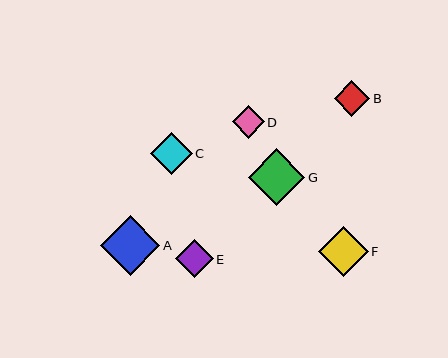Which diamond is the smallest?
Diamond D is the smallest with a size of approximately 32 pixels.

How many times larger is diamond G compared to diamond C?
Diamond G is approximately 1.3 times the size of diamond C.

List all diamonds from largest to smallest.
From largest to smallest: A, G, F, C, E, B, D.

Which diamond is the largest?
Diamond A is the largest with a size of approximately 59 pixels.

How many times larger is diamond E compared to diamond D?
Diamond E is approximately 1.2 times the size of diamond D.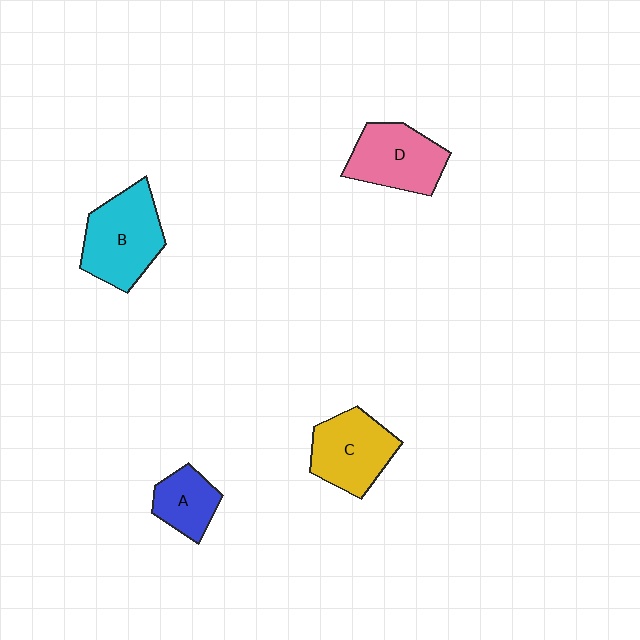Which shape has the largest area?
Shape B (cyan).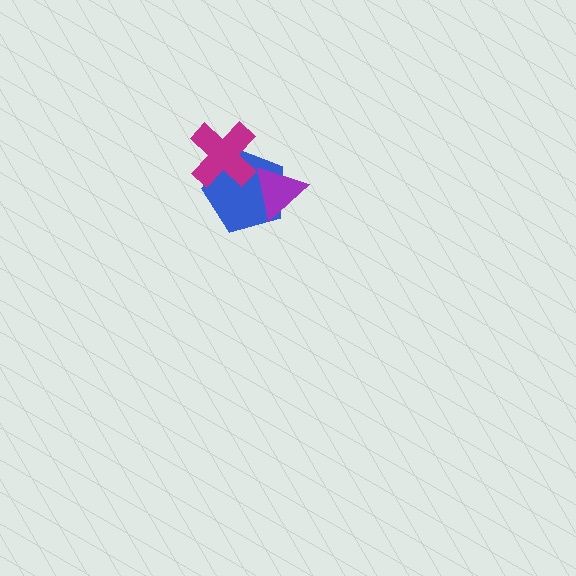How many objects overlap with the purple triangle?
1 object overlaps with the purple triangle.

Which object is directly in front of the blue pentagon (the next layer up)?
The magenta cross is directly in front of the blue pentagon.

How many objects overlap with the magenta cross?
1 object overlaps with the magenta cross.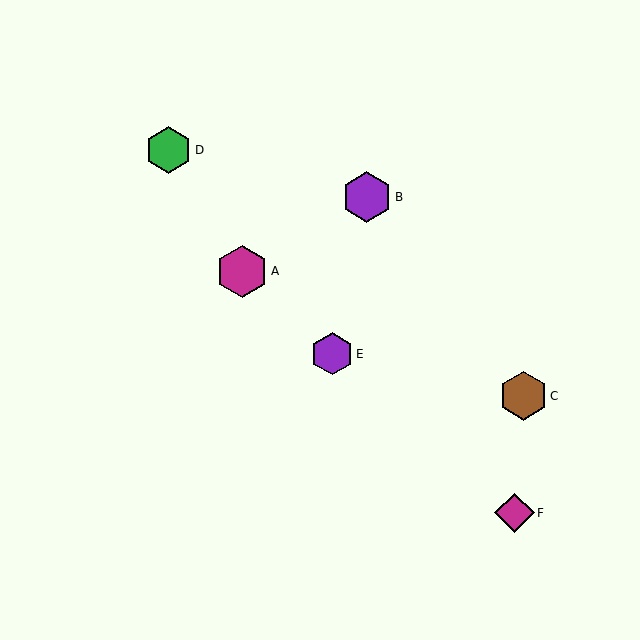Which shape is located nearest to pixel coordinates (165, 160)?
The green hexagon (labeled D) at (168, 150) is nearest to that location.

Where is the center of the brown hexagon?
The center of the brown hexagon is at (523, 396).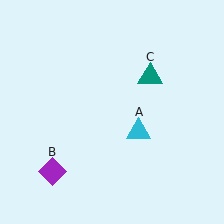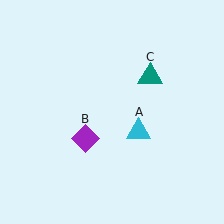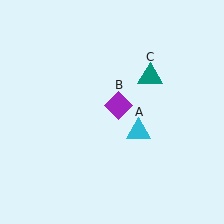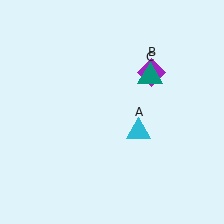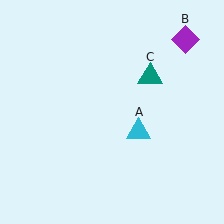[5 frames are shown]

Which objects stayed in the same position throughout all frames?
Cyan triangle (object A) and teal triangle (object C) remained stationary.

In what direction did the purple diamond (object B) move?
The purple diamond (object B) moved up and to the right.